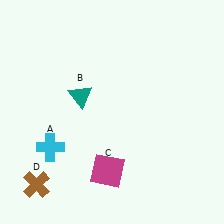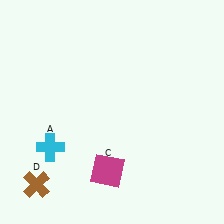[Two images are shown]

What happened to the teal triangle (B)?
The teal triangle (B) was removed in Image 2. It was in the top-left area of Image 1.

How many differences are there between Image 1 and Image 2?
There is 1 difference between the two images.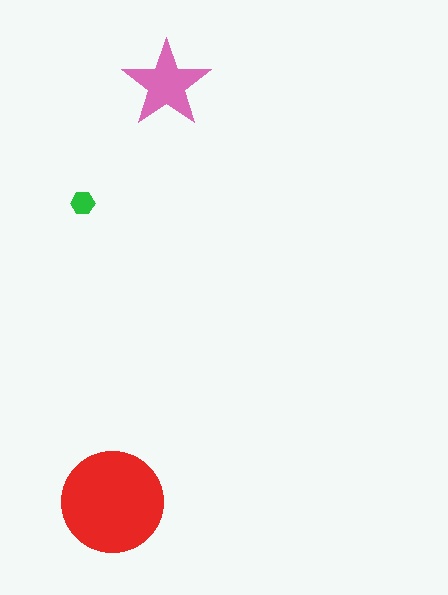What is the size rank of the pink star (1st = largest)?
2nd.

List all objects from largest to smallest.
The red circle, the pink star, the green hexagon.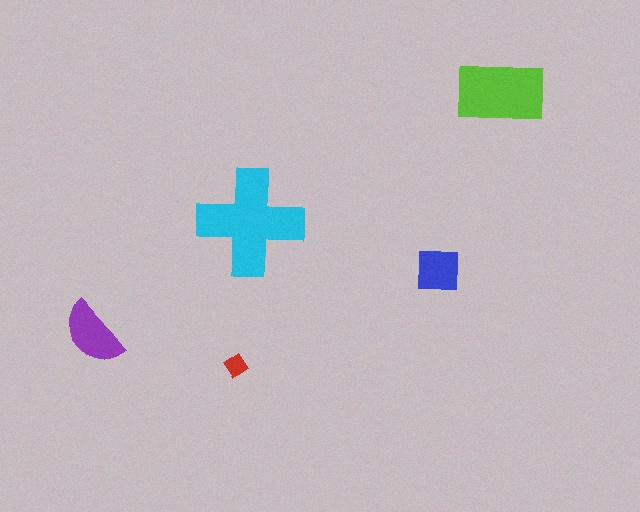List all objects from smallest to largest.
The red diamond, the blue square, the purple semicircle, the lime rectangle, the cyan cross.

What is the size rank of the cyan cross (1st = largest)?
1st.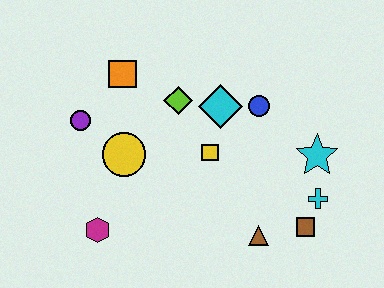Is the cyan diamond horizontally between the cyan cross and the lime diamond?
Yes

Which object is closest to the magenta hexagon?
The yellow circle is closest to the magenta hexagon.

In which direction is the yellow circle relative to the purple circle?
The yellow circle is to the right of the purple circle.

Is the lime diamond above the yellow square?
Yes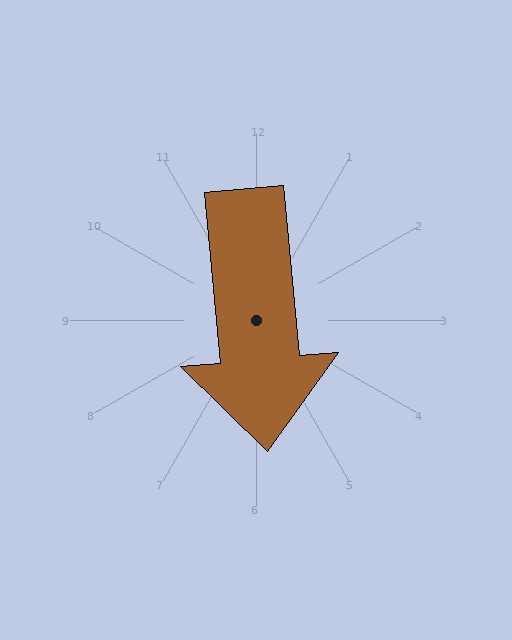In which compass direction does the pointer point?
South.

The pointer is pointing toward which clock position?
Roughly 6 o'clock.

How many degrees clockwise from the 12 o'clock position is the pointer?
Approximately 175 degrees.